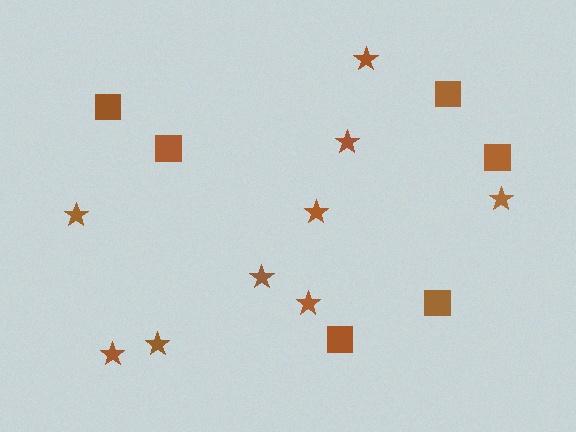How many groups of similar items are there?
There are 2 groups: one group of stars (9) and one group of squares (6).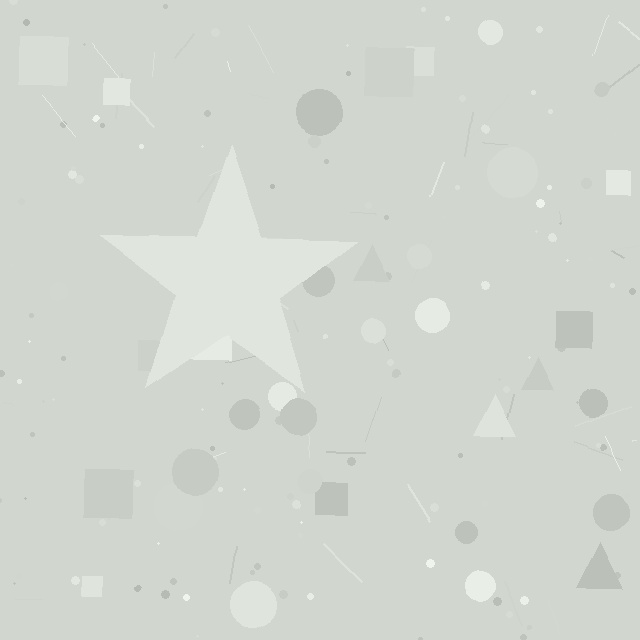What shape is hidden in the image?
A star is hidden in the image.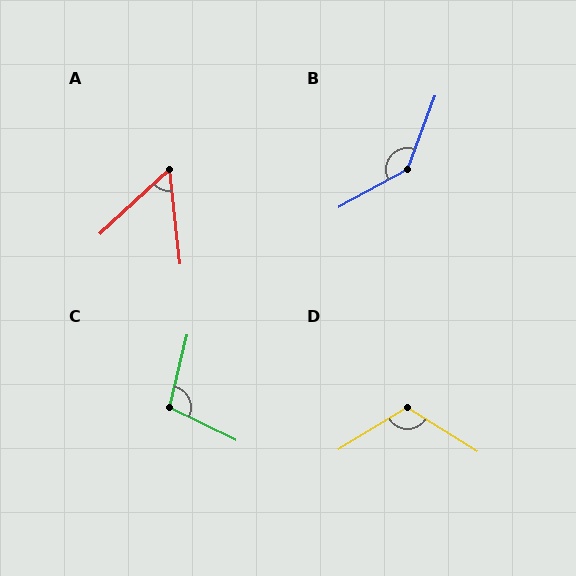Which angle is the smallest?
A, at approximately 53 degrees.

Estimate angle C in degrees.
Approximately 102 degrees.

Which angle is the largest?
B, at approximately 139 degrees.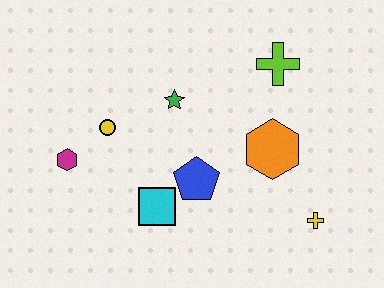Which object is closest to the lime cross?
The orange hexagon is closest to the lime cross.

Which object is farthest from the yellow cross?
The magenta hexagon is farthest from the yellow cross.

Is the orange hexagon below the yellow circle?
Yes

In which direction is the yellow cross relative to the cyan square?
The yellow cross is to the right of the cyan square.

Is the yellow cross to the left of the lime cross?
No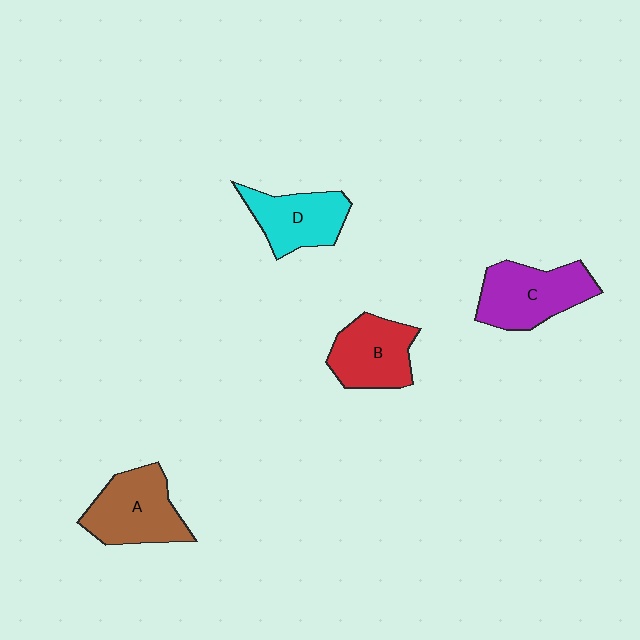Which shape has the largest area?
Shape C (purple).